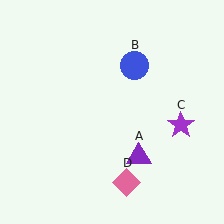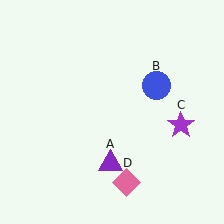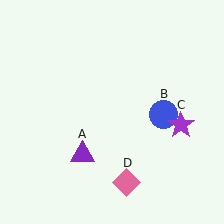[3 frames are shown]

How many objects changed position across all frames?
2 objects changed position: purple triangle (object A), blue circle (object B).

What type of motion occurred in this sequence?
The purple triangle (object A), blue circle (object B) rotated clockwise around the center of the scene.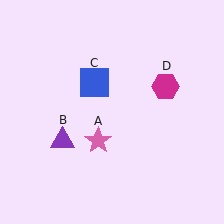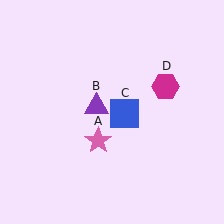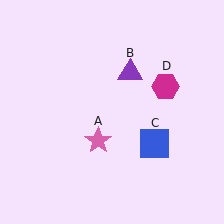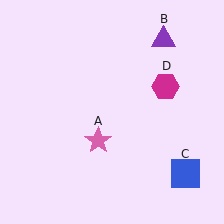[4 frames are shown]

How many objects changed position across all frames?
2 objects changed position: purple triangle (object B), blue square (object C).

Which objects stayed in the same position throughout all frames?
Pink star (object A) and magenta hexagon (object D) remained stationary.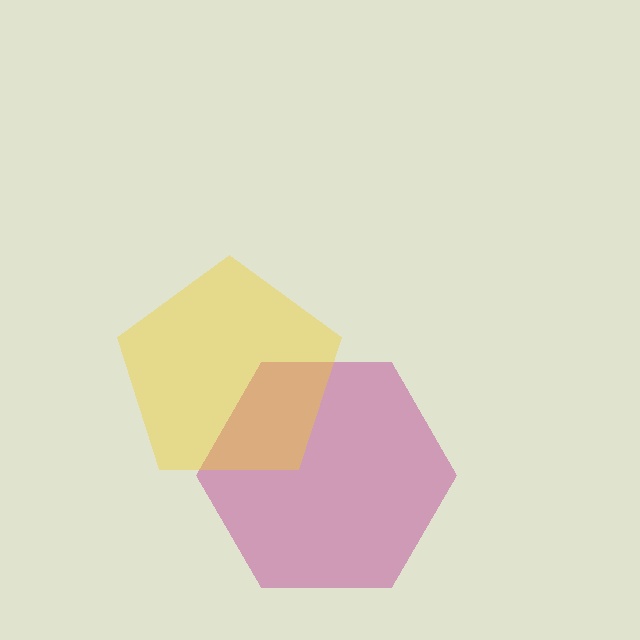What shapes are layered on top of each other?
The layered shapes are: a magenta hexagon, a yellow pentagon.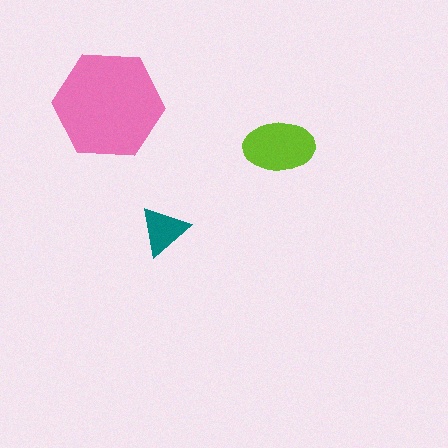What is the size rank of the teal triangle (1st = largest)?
3rd.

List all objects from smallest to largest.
The teal triangle, the lime ellipse, the pink hexagon.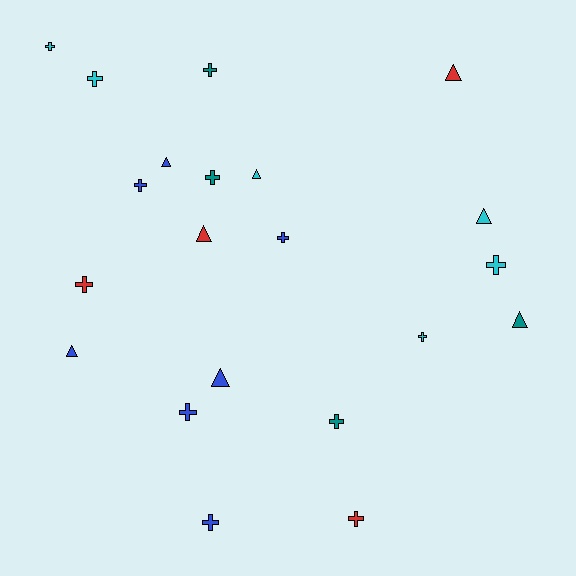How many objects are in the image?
There are 21 objects.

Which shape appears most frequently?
Cross, with 13 objects.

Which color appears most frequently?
Blue, with 7 objects.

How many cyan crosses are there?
There are 4 cyan crosses.